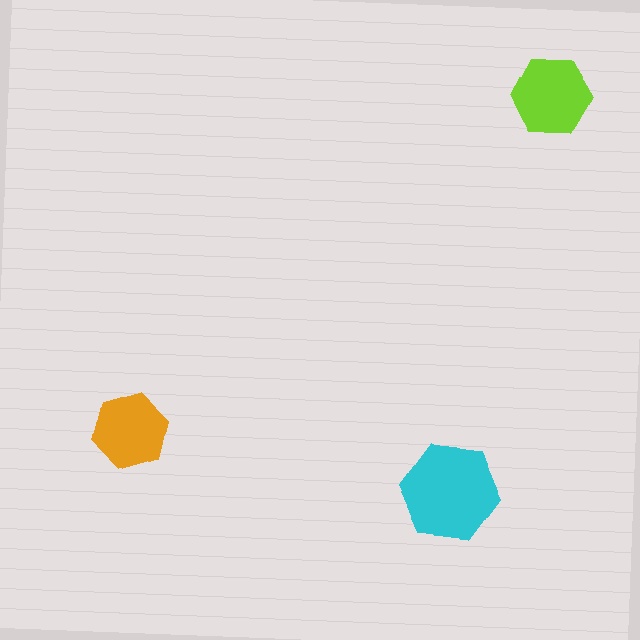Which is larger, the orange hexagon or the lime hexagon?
The lime one.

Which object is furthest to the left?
The orange hexagon is leftmost.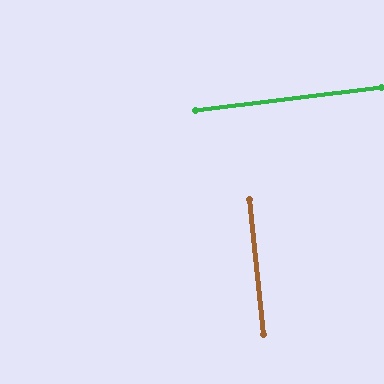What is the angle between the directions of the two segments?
Approximately 89 degrees.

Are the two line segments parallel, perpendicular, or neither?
Perpendicular — they meet at approximately 89°.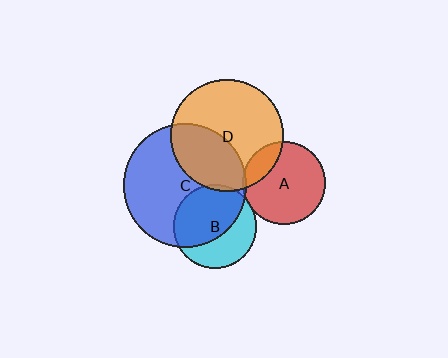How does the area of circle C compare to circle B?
Approximately 2.2 times.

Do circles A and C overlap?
Yes.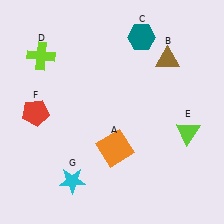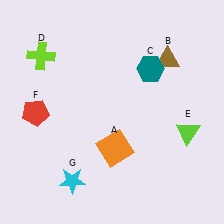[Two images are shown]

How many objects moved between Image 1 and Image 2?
1 object moved between the two images.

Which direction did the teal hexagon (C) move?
The teal hexagon (C) moved down.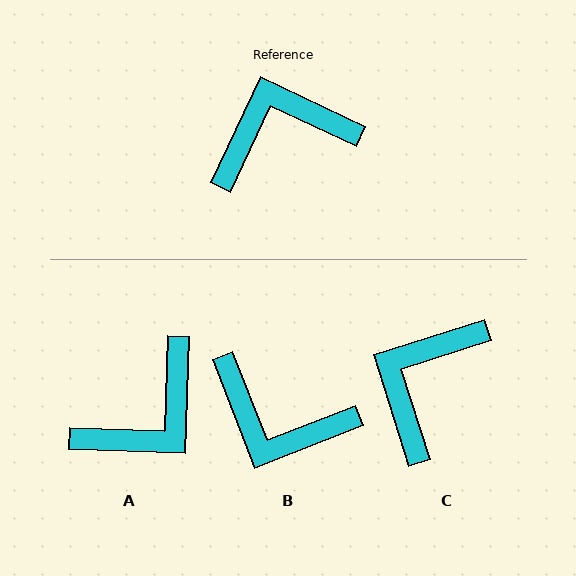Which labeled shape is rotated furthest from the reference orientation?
A, about 157 degrees away.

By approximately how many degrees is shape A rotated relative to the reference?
Approximately 157 degrees clockwise.